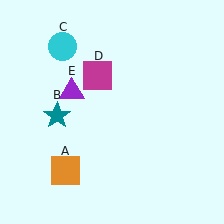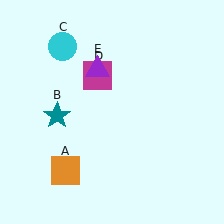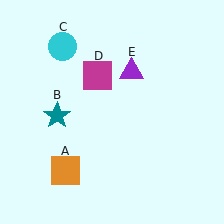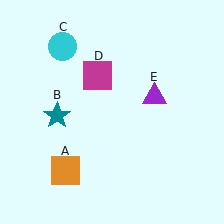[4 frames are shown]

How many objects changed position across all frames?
1 object changed position: purple triangle (object E).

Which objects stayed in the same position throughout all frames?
Orange square (object A) and teal star (object B) and cyan circle (object C) and magenta square (object D) remained stationary.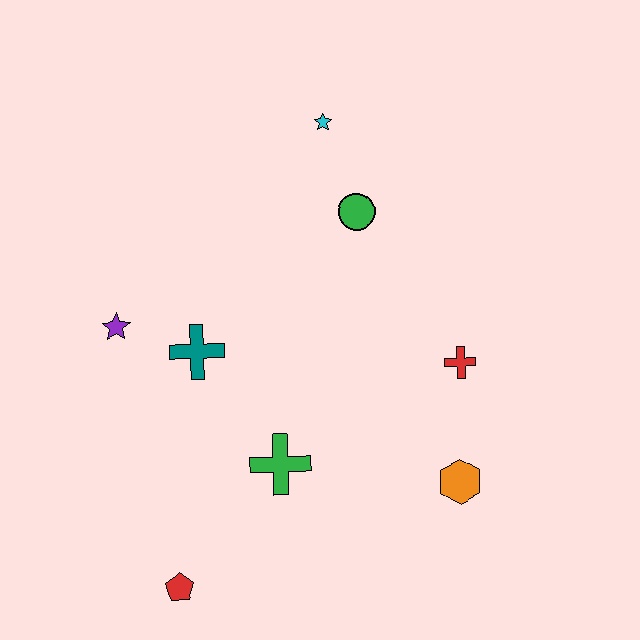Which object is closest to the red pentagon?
The green cross is closest to the red pentagon.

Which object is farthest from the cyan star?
The red pentagon is farthest from the cyan star.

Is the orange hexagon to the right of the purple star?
Yes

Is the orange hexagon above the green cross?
No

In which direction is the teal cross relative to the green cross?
The teal cross is above the green cross.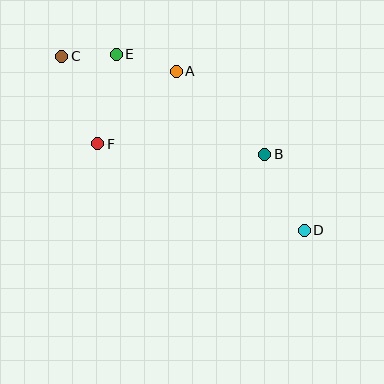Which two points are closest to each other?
Points C and E are closest to each other.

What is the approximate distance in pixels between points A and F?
The distance between A and F is approximately 107 pixels.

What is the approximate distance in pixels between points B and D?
The distance between B and D is approximately 86 pixels.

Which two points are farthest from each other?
Points C and D are farthest from each other.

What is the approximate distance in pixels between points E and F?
The distance between E and F is approximately 92 pixels.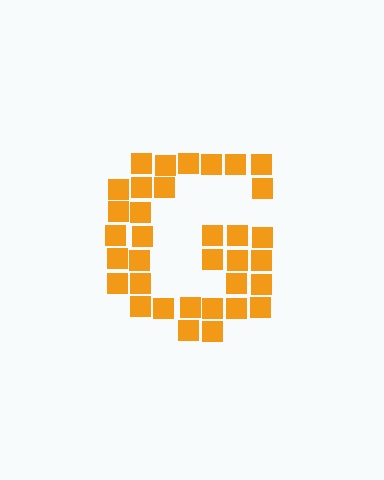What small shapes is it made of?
It is made of small squares.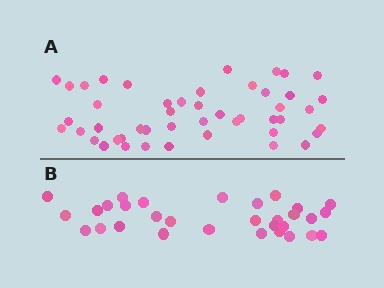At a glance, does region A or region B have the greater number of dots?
Region A (the top region) has more dots.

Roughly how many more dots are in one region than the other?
Region A has approximately 15 more dots than region B.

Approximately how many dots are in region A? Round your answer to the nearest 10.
About 50 dots. (The exact count is 47, which rounds to 50.)